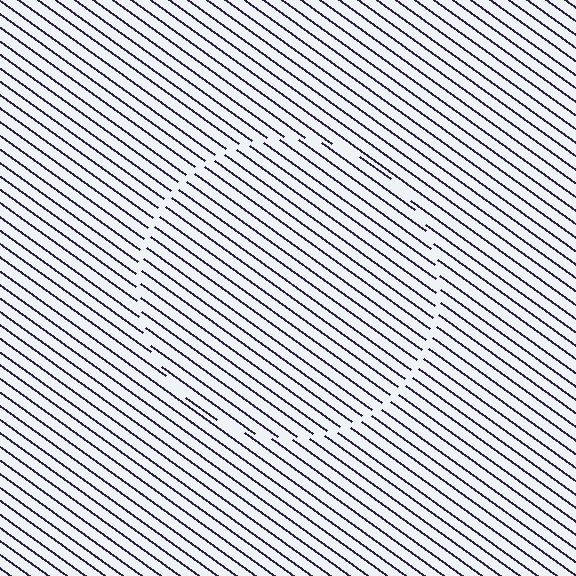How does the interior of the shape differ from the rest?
The interior of the shape contains the same grating, shifted by half a period — the contour is defined by the phase discontinuity where line-ends from the inner and outer gratings abut.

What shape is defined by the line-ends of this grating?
An illusory circle. The interior of the shape contains the same grating, shifted by half a period — the contour is defined by the phase discontinuity where line-ends from the inner and outer gratings abut.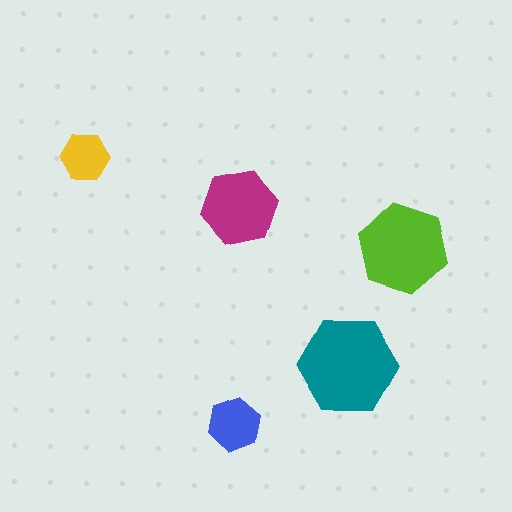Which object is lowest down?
The blue hexagon is bottommost.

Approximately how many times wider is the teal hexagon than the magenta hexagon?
About 1.5 times wider.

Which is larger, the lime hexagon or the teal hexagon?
The teal one.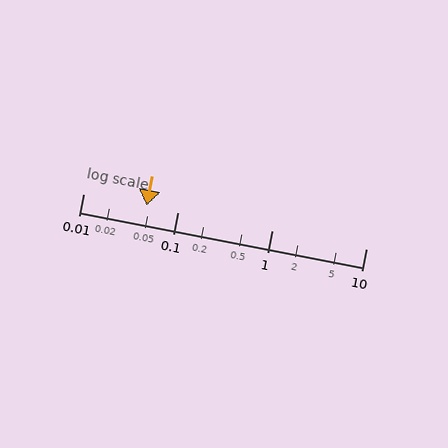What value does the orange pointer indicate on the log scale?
The pointer indicates approximately 0.047.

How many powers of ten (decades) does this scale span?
The scale spans 3 decades, from 0.01 to 10.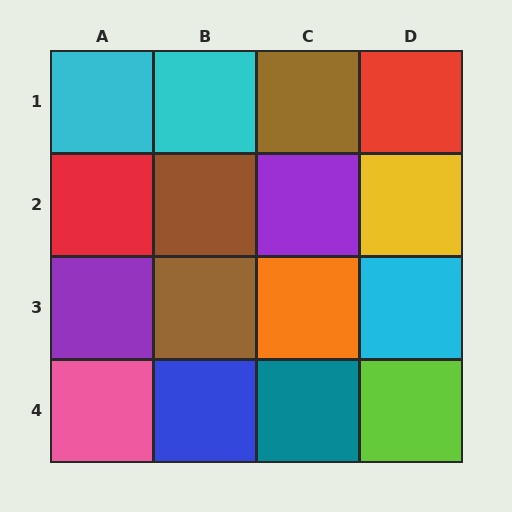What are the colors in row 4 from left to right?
Pink, blue, teal, lime.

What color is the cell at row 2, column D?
Yellow.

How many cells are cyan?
3 cells are cyan.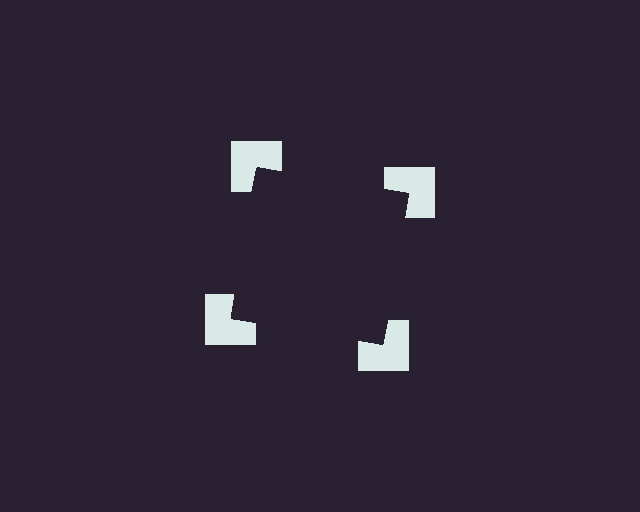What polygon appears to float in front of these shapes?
An illusory square — its edges are inferred from the aligned wedge cuts in the notched squares, not physically drawn.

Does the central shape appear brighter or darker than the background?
It typically appears slightly darker than the background, even though no actual brightness change is drawn.